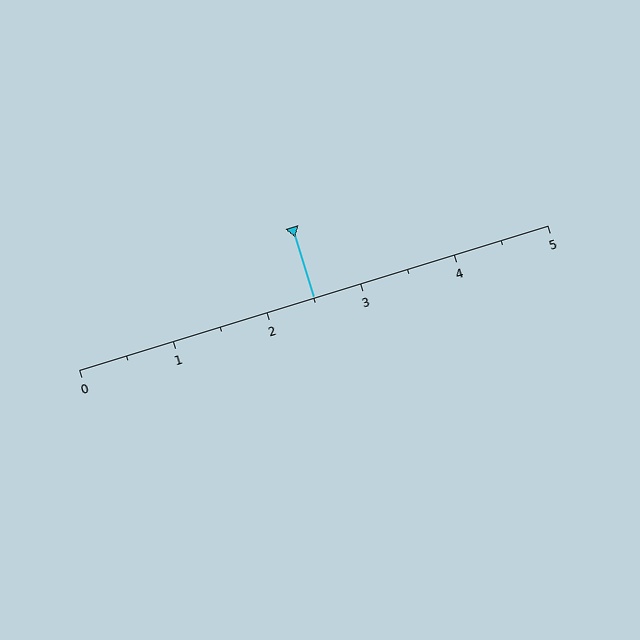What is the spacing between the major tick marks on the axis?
The major ticks are spaced 1 apart.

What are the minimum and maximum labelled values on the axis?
The axis runs from 0 to 5.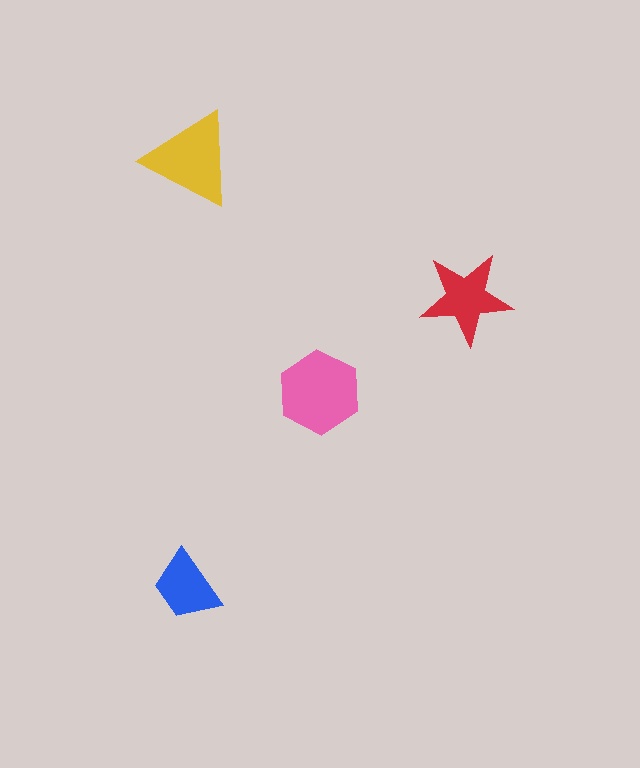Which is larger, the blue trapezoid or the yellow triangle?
The yellow triangle.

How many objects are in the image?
There are 4 objects in the image.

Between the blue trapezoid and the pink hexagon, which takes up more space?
The pink hexagon.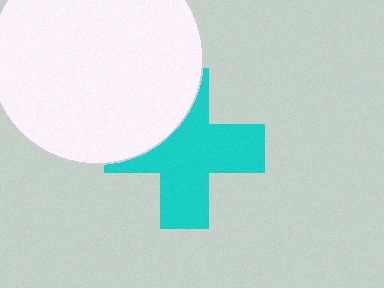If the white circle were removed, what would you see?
You would see the complete cyan cross.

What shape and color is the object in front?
The object in front is a white circle.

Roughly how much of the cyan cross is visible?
Most of it is visible (roughly 69%).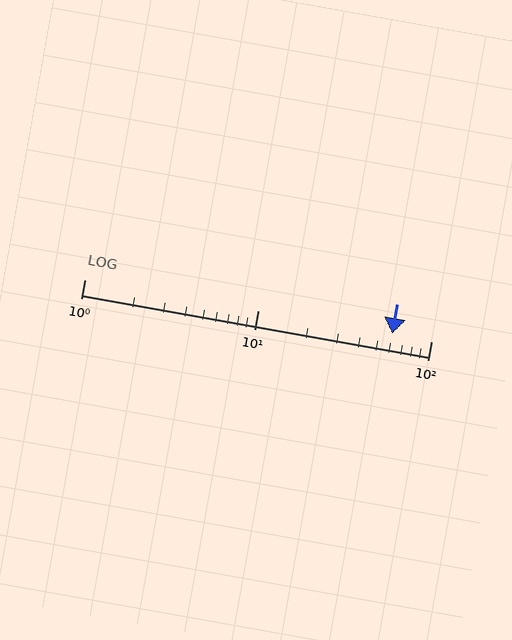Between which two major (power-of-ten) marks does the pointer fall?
The pointer is between 10 and 100.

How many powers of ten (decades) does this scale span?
The scale spans 2 decades, from 1 to 100.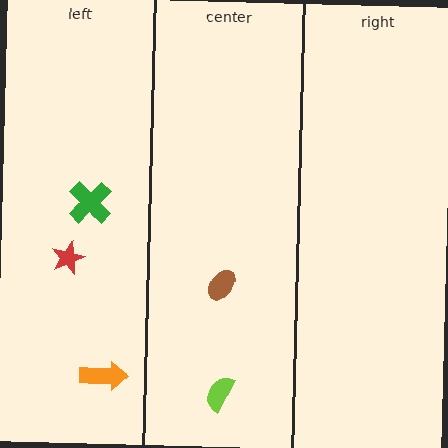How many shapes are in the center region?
2.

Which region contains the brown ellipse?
The center region.